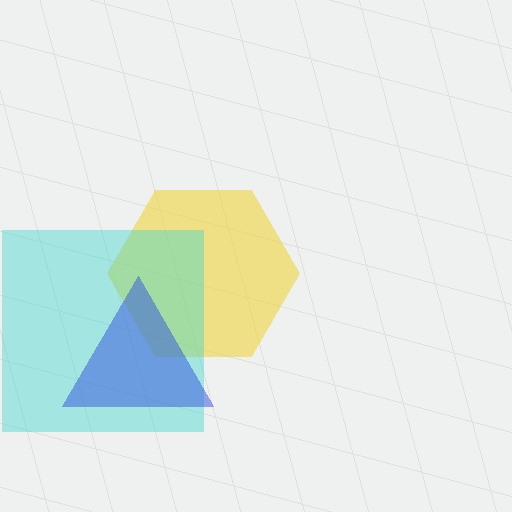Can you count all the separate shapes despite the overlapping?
Yes, there are 3 separate shapes.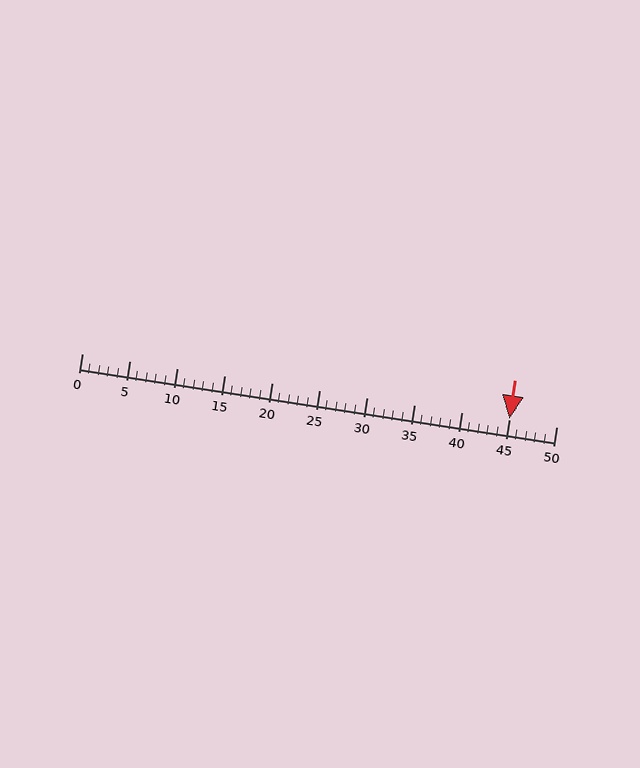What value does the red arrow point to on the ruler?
The red arrow points to approximately 45.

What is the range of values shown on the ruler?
The ruler shows values from 0 to 50.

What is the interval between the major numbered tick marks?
The major tick marks are spaced 5 units apart.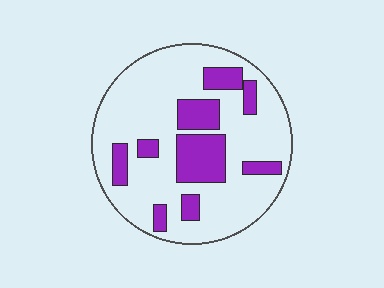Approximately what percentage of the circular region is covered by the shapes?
Approximately 25%.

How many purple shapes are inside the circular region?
9.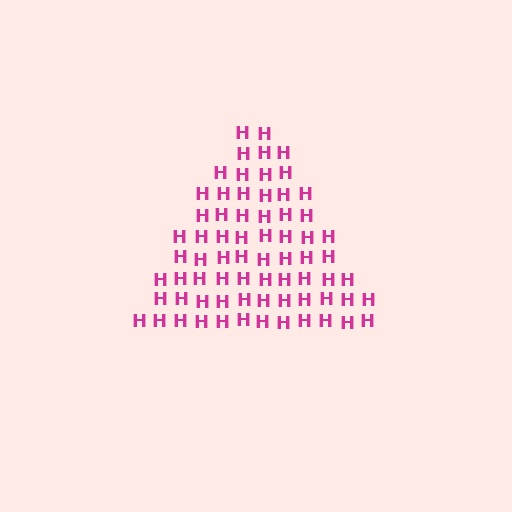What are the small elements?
The small elements are letter H's.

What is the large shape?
The large shape is a triangle.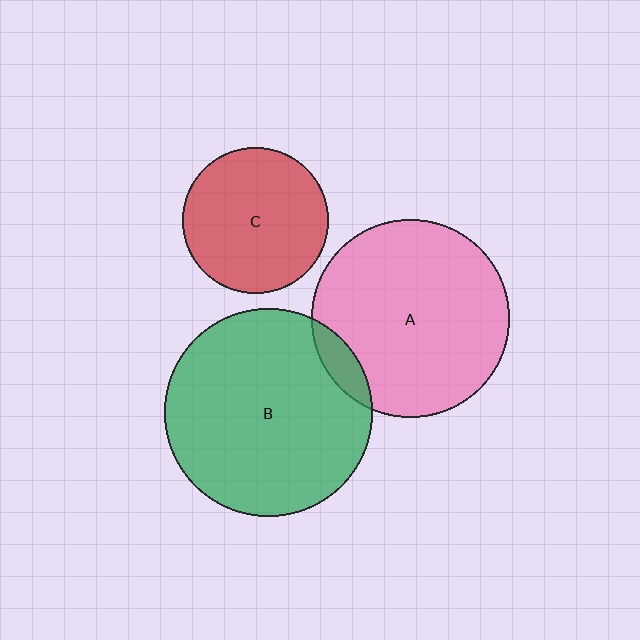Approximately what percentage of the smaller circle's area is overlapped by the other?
Approximately 10%.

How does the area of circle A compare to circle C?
Approximately 1.8 times.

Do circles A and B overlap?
Yes.